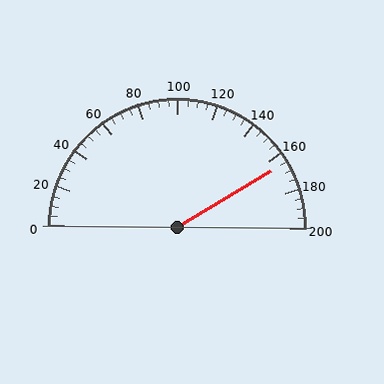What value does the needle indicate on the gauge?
The needle indicates approximately 165.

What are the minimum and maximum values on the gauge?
The gauge ranges from 0 to 200.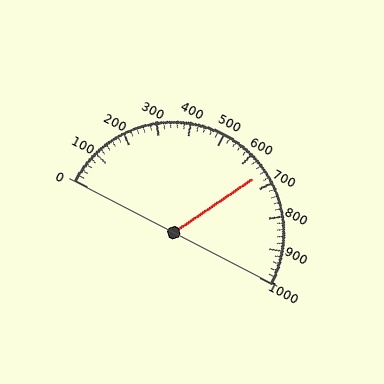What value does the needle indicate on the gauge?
The needle indicates approximately 660.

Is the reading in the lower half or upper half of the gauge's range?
The reading is in the upper half of the range (0 to 1000).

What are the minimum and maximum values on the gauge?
The gauge ranges from 0 to 1000.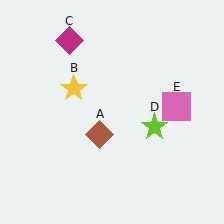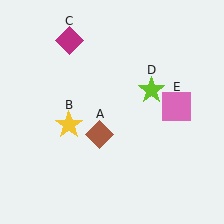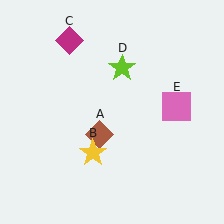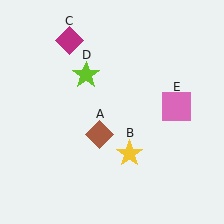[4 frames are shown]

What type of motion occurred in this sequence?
The yellow star (object B), lime star (object D) rotated counterclockwise around the center of the scene.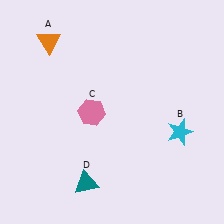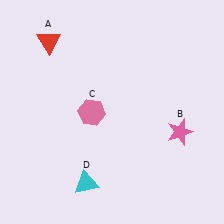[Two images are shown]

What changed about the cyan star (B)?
In Image 1, B is cyan. In Image 2, it changed to pink.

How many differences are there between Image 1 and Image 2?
There are 3 differences between the two images.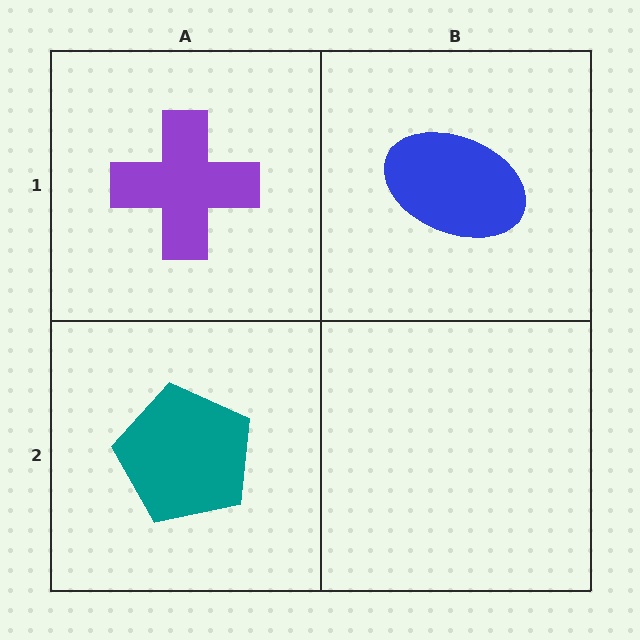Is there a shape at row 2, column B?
No, that cell is empty.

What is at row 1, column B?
A blue ellipse.